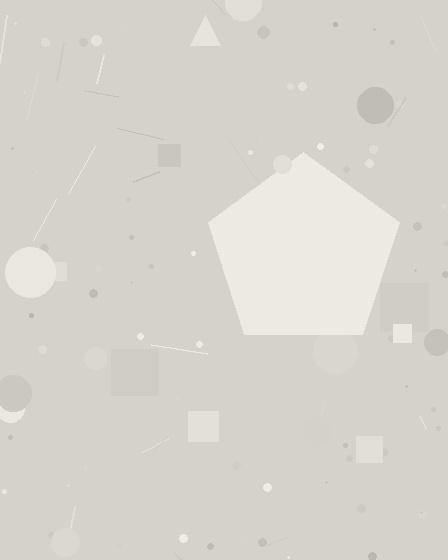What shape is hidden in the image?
A pentagon is hidden in the image.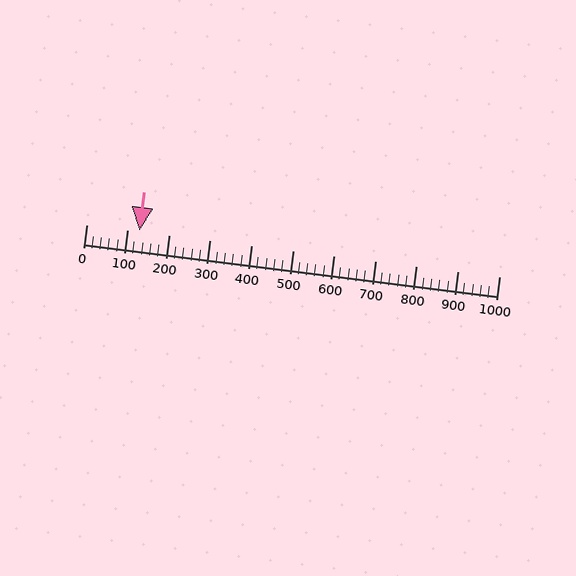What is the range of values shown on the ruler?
The ruler shows values from 0 to 1000.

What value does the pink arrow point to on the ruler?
The pink arrow points to approximately 128.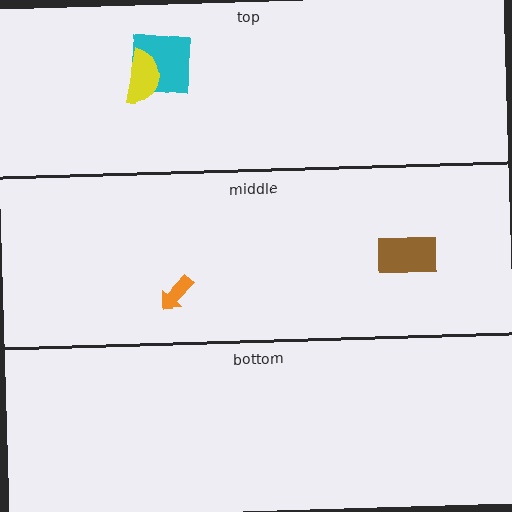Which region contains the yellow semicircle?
The top region.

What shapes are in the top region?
The cyan square, the yellow semicircle.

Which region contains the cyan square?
The top region.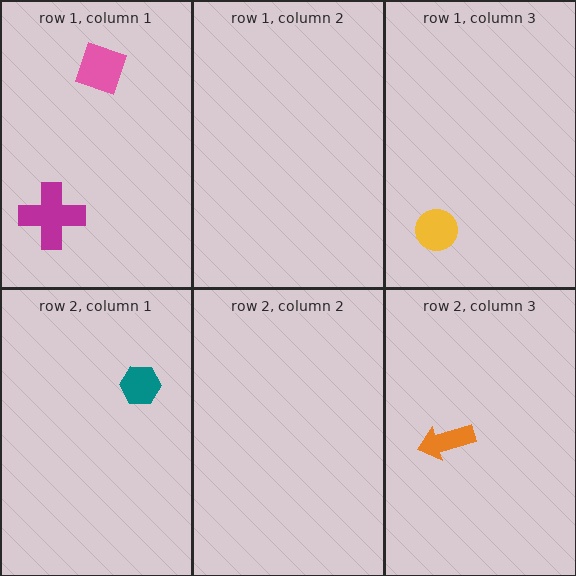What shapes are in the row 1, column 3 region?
The yellow circle.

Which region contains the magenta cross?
The row 1, column 1 region.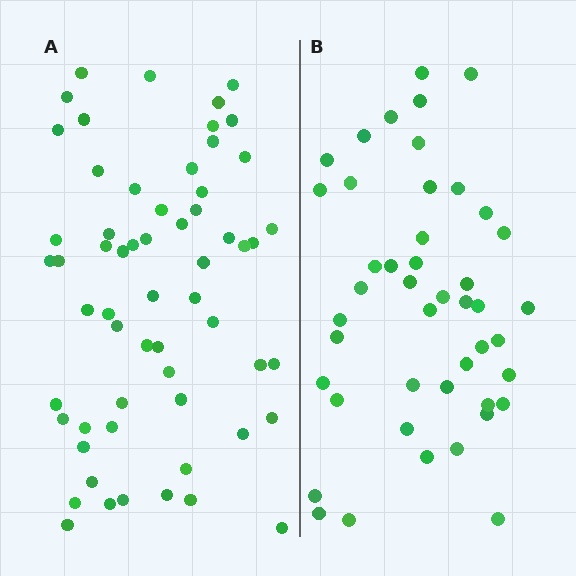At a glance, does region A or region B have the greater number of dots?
Region A (the left region) has more dots.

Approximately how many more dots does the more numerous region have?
Region A has approximately 15 more dots than region B.